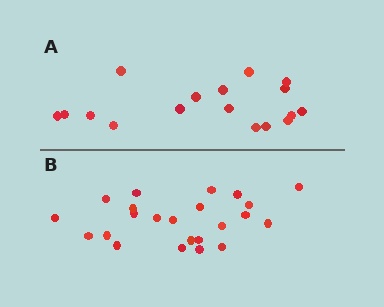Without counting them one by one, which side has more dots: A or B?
Region B (the bottom region) has more dots.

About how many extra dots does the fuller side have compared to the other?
Region B has about 6 more dots than region A.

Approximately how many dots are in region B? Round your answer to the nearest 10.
About 20 dots. (The exact count is 23, which rounds to 20.)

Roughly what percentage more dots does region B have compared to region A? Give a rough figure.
About 35% more.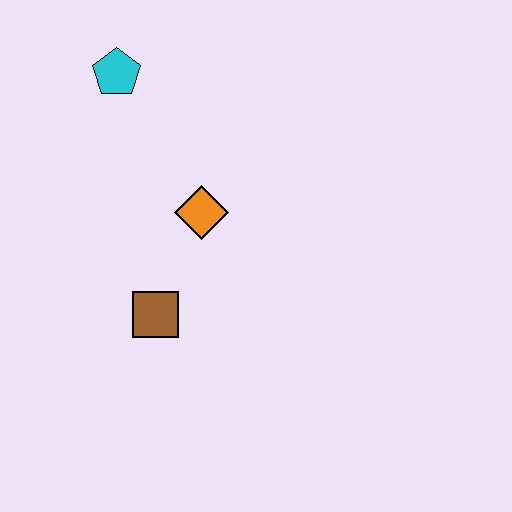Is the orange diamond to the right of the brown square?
Yes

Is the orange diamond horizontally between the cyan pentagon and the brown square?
No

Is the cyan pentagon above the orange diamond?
Yes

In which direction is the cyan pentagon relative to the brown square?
The cyan pentagon is above the brown square.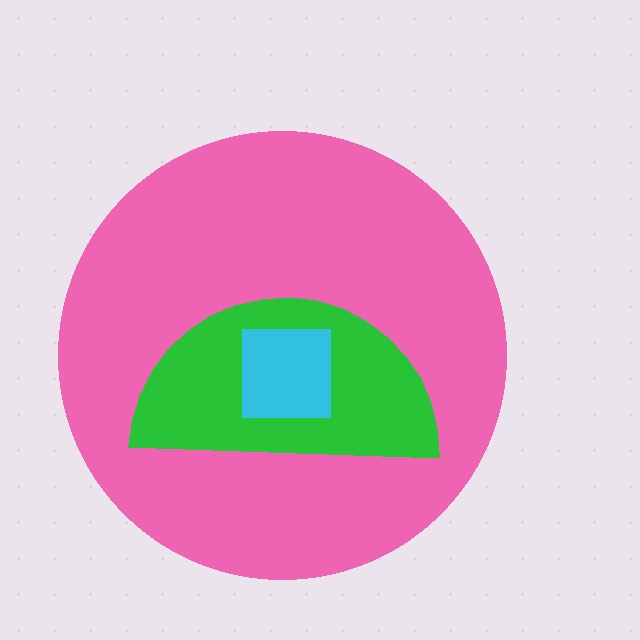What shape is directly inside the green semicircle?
The cyan square.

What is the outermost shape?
The pink circle.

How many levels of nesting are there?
3.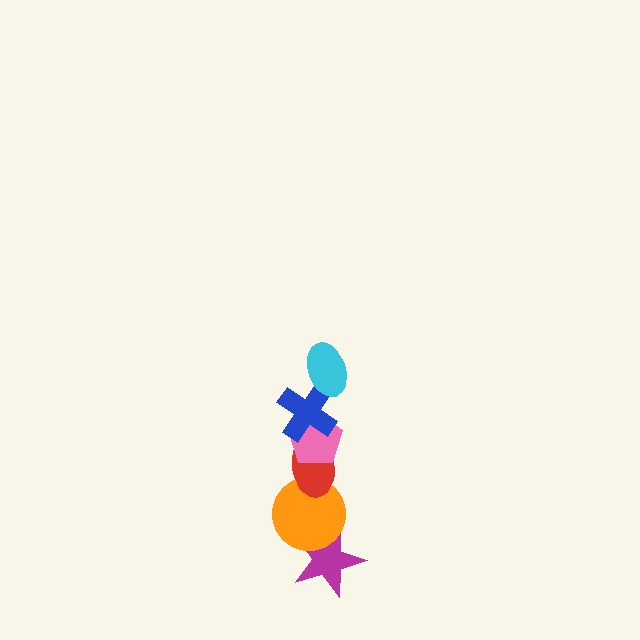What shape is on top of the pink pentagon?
The blue cross is on top of the pink pentagon.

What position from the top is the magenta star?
The magenta star is 6th from the top.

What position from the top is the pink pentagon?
The pink pentagon is 3rd from the top.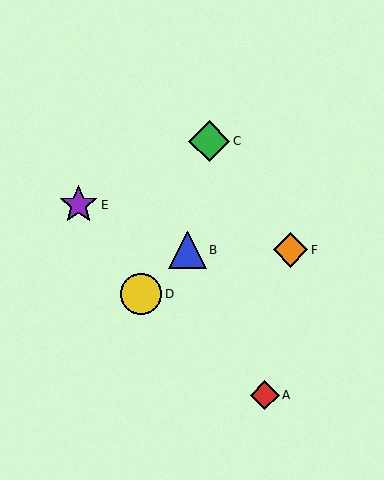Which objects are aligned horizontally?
Objects B, F are aligned horizontally.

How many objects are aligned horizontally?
2 objects (B, F) are aligned horizontally.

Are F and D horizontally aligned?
No, F is at y≈250 and D is at y≈294.